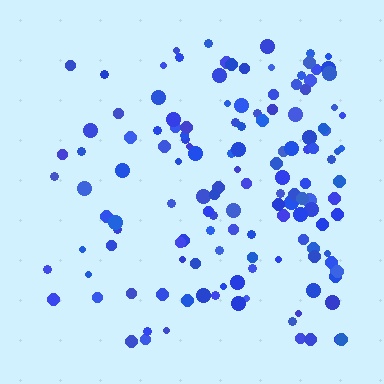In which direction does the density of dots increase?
From left to right, with the right side densest.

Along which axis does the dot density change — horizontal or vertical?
Horizontal.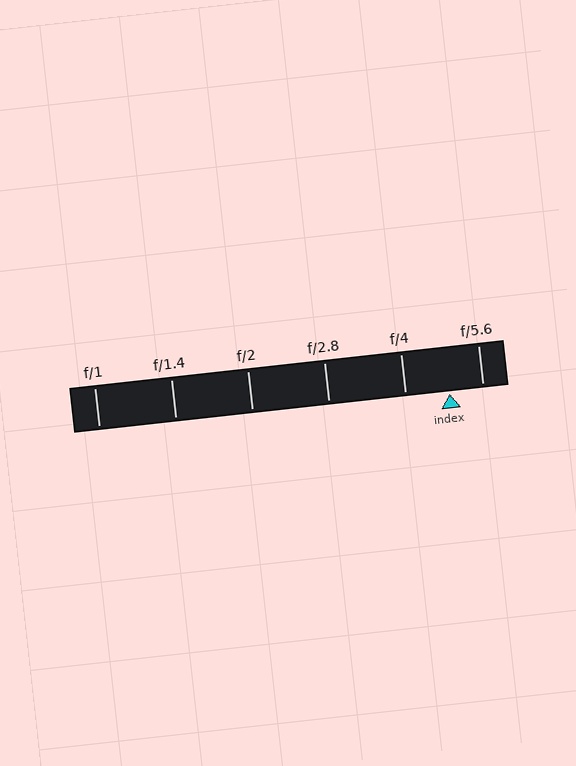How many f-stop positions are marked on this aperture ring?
There are 6 f-stop positions marked.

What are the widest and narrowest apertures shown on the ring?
The widest aperture shown is f/1 and the narrowest is f/5.6.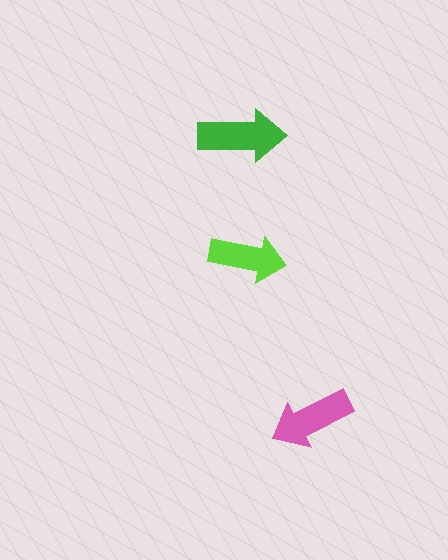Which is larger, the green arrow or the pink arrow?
The green one.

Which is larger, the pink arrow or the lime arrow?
The pink one.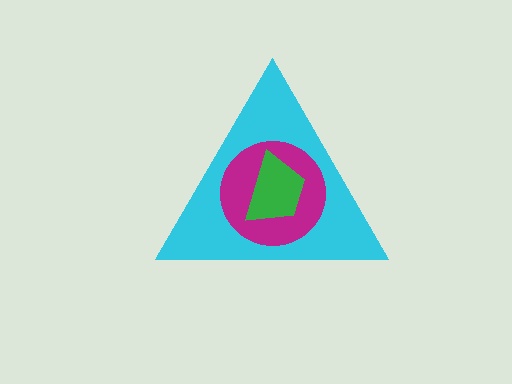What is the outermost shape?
The cyan triangle.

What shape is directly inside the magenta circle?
The green trapezoid.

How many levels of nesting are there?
3.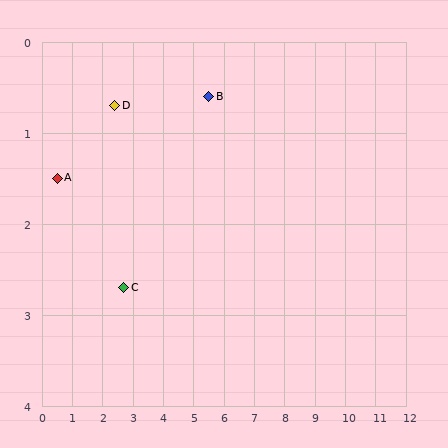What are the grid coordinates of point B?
Point B is at approximately (5.5, 0.6).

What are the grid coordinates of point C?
Point C is at approximately (2.7, 2.7).